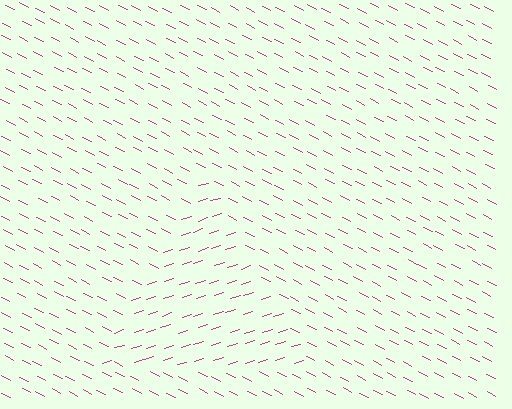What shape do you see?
I see a triangle.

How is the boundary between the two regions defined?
The boundary is defined purely by a change in line orientation (approximately 45 degrees difference). All lines are the same color and thickness.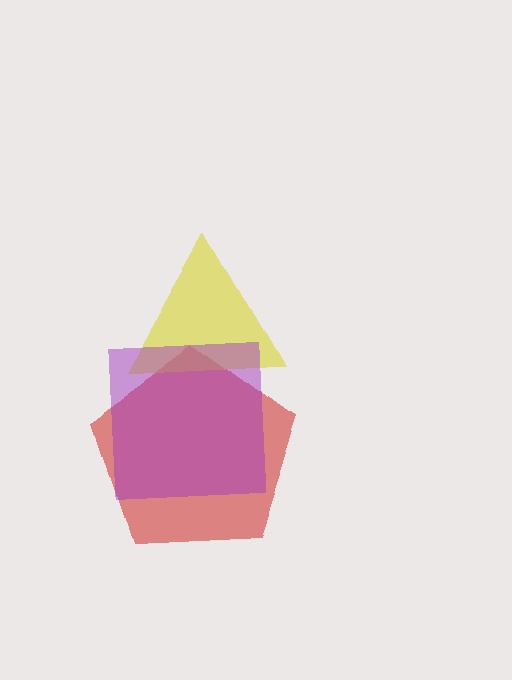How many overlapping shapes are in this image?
There are 3 overlapping shapes in the image.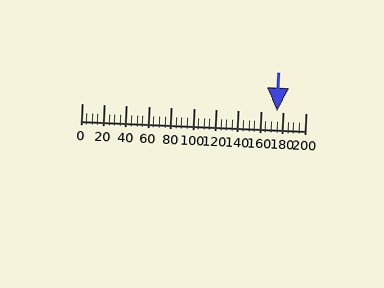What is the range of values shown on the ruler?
The ruler shows values from 0 to 200.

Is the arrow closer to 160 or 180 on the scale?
The arrow is closer to 180.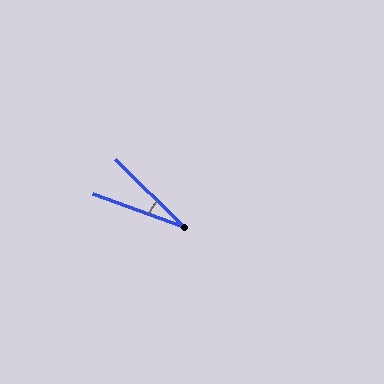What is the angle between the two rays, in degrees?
Approximately 25 degrees.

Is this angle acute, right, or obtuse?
It is acute.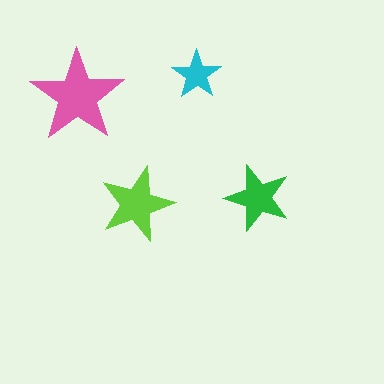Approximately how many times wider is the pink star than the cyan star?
About 2 times wider.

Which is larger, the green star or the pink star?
The pink one.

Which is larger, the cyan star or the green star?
The green one.